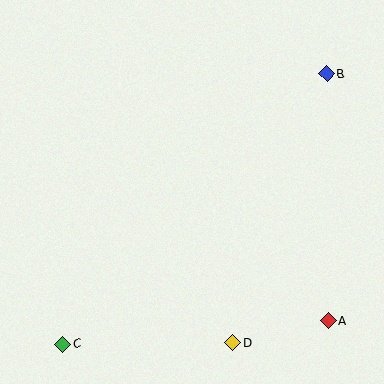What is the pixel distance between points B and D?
The distance between B and D is 285 pixels.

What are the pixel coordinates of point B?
Point B is at (327, 74).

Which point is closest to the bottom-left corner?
Point C is closest to the bottom-left corner.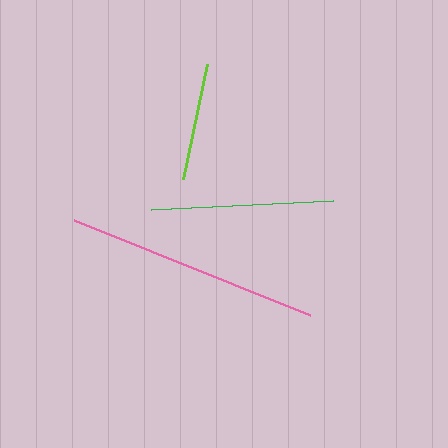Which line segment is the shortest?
The lime line is the shortest at approximately 118 pixels.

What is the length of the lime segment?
The lime segment is approximately 118 pixels long.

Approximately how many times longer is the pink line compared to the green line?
The pink line is approximately 1.4 times the length of the green line.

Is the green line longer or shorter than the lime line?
The green line is longer than the lime line.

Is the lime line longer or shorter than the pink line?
The pink line is longer than the lime line.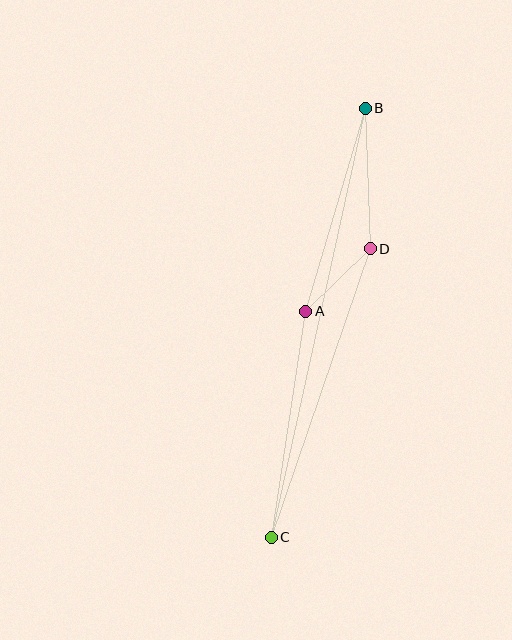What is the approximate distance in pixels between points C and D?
The distance between C and D is approximately 305 pixels.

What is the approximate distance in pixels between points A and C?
The distance between A and C is approximately 229 pixels.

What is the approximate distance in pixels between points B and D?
The distance between B and D is approximately 140 pixels.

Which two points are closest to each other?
Points A and D are closest to each other.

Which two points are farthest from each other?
Points B and C are farthest from each other.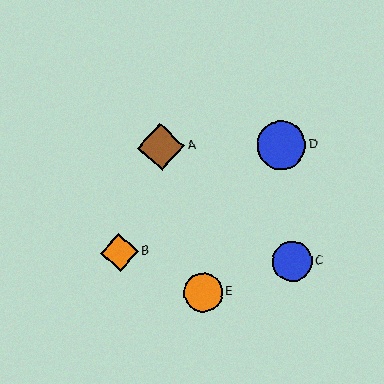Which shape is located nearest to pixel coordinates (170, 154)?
The brown diamond (labeled A) at (161, 147) is nearest to that location.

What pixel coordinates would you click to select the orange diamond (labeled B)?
Click at (119, 252) to select the orange diamond B.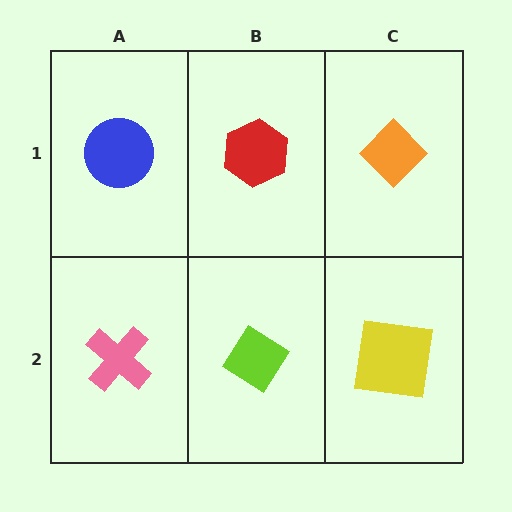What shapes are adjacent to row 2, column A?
A blue circle (row 1, column A), a lime diamond (row 2, column B).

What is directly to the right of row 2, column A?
A lime diamond.